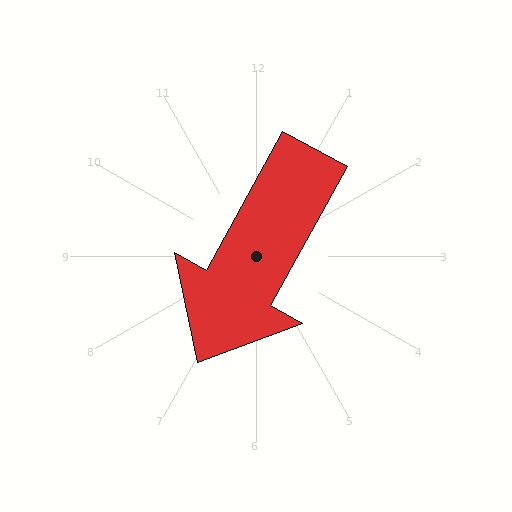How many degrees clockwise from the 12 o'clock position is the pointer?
Approximately 209 degrees.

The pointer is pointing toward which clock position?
Roughly 7 o'clock.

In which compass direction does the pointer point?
Southwest.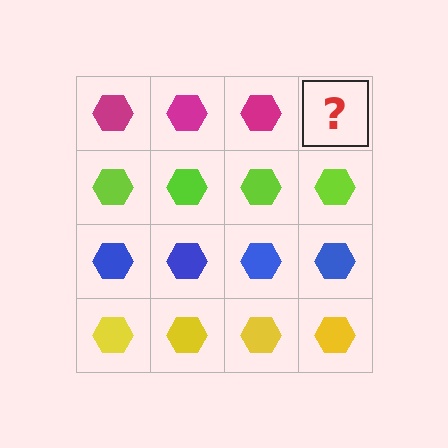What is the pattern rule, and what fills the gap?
The rule is that each row has a consistent color. The gap should be filled with a magenta hexagon.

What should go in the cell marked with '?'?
The missing cell should contain a magenta hexagon.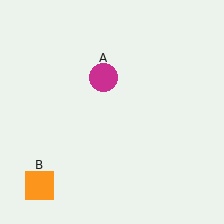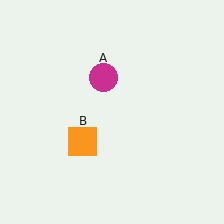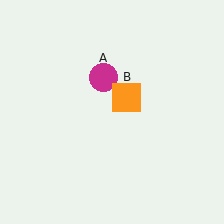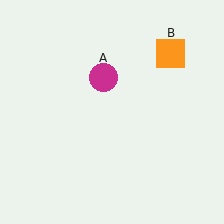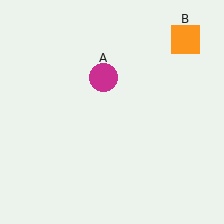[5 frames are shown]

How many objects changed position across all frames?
1 object changed position: orange square (object B).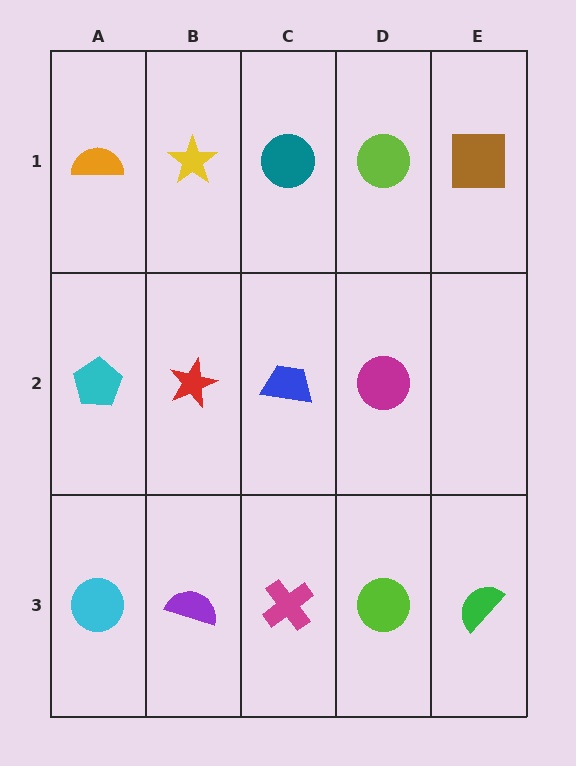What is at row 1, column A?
An orange semicircle.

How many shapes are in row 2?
4 shapes.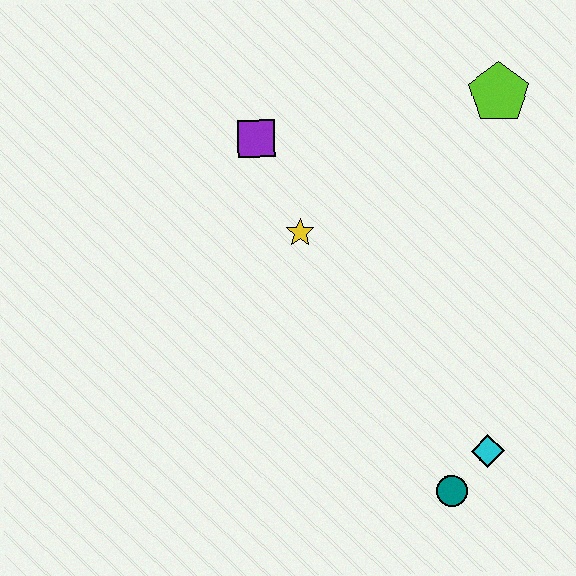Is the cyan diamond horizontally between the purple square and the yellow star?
No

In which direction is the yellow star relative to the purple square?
The yellow star is below the purple square.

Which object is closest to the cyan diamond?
The teal circle is closest to the cyan diamond.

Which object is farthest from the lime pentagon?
The teal circle is farthest from the lime pentagon.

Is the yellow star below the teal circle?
No